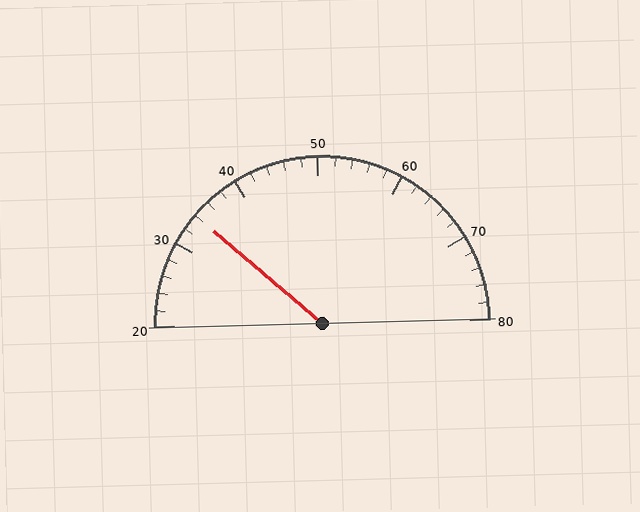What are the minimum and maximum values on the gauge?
The gauge ranges from 20 to 80.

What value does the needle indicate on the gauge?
The needle indicates approximately 34.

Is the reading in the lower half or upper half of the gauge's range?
The reading is in the lower half of the range (20 to 80).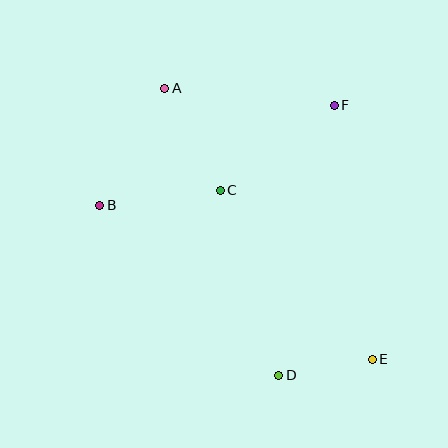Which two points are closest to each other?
Points D and E are closest to each other.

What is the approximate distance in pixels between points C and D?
The distance between C and D is approximately 194 pixels.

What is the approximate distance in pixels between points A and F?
The distance between A and F is approximately 171 pixels.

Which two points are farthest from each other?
Points A and E are farthest from each other.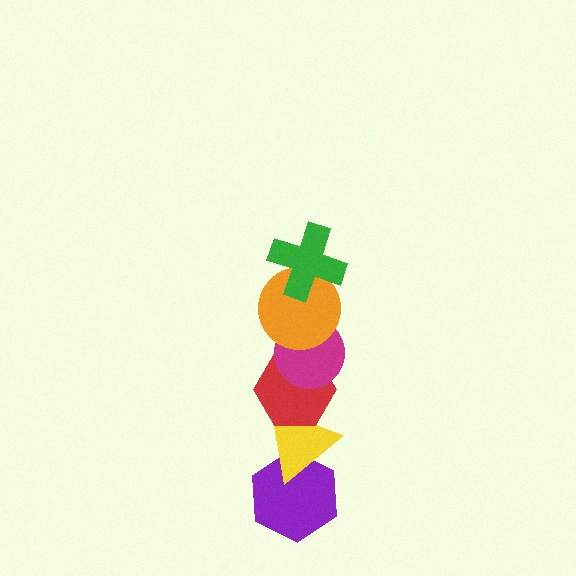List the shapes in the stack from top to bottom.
From top to bottom: the green cross, the orange circle, the magenta circle, the red hexagon, the yellow triangle, the purple hexagon.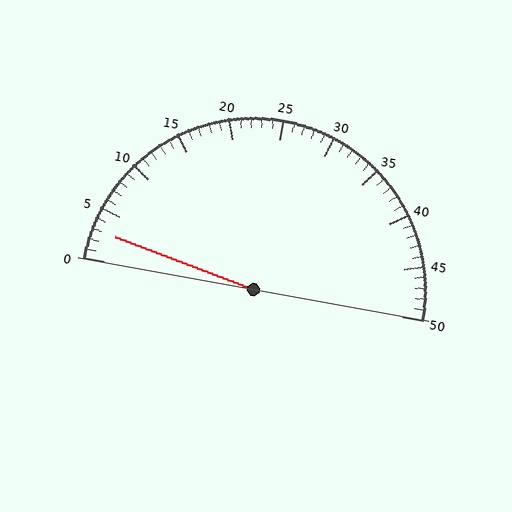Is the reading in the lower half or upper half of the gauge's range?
The reading is in the lower half of the range (0 to 50).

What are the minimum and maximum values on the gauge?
The gauge ranges from 0 to 50.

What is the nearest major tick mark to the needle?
The nearest major tick mark is 5.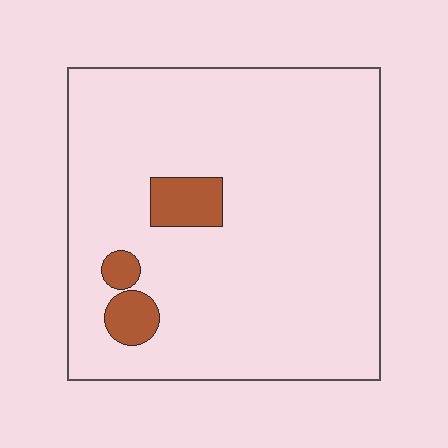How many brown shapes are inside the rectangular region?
3.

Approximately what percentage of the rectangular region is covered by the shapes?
Approximately 5%.